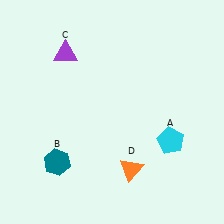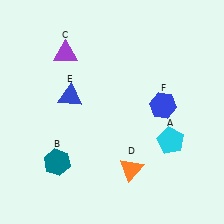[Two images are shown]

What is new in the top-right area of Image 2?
A blue hexagon (F) was added in the top-right area of Image 2.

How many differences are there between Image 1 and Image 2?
There are 2 differences between the two images.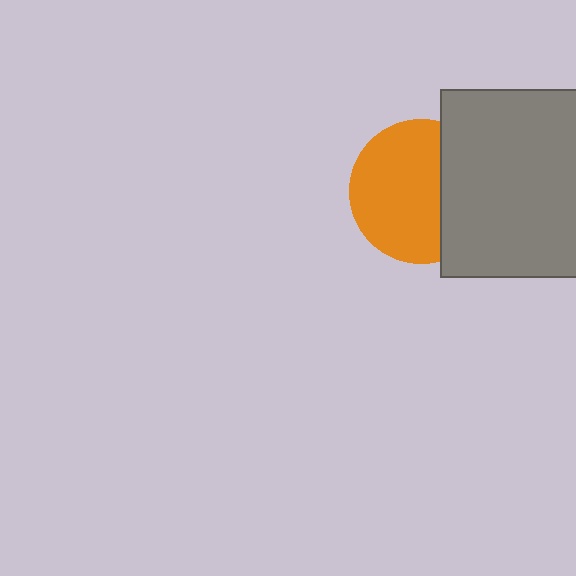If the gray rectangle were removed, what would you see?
You would see the complete orange circle.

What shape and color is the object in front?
The object in front is a gray rectangle.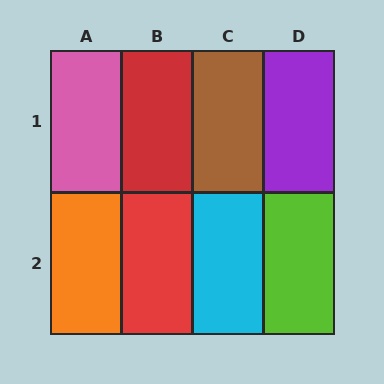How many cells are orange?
1 cell is orange.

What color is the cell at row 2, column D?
Lime.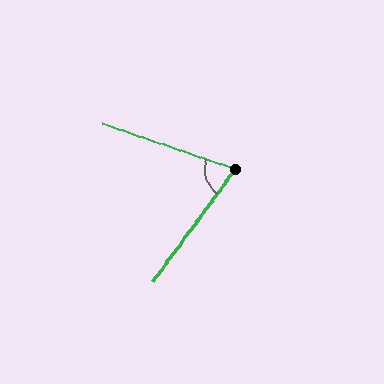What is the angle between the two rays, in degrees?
Approximately 73 degrees.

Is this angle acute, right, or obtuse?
It is acute.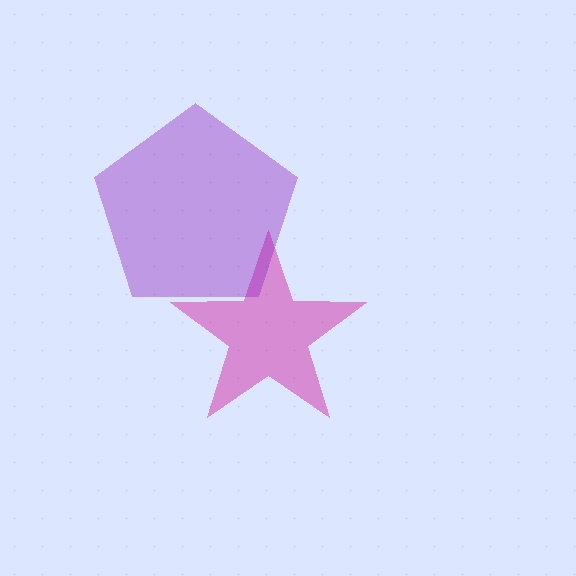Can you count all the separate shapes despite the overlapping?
Yes, there are 2 separate shapes.